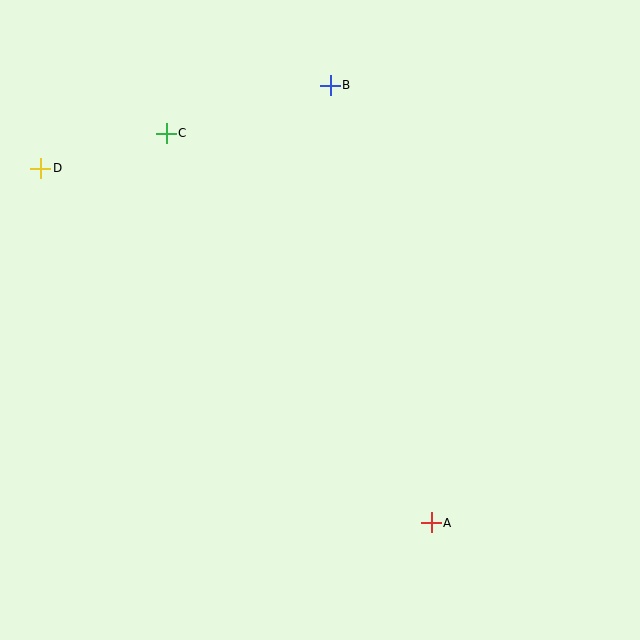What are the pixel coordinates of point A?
Point A is at (431, 523).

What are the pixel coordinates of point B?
Point B is at (330, 85).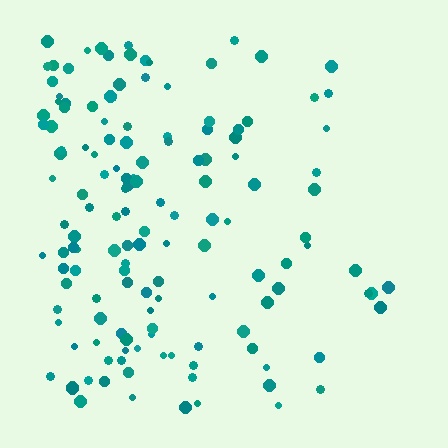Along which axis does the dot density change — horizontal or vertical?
Horizontal.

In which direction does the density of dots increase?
From right to left, with the left side densest.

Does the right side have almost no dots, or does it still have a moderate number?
Still a moderate number, just noticeably fewer than the left.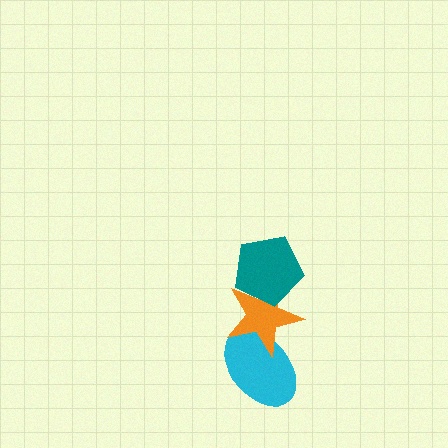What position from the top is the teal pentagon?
The teal pentagon is 1st from the top.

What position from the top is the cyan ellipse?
The cyan ellipse is 3rd from the top.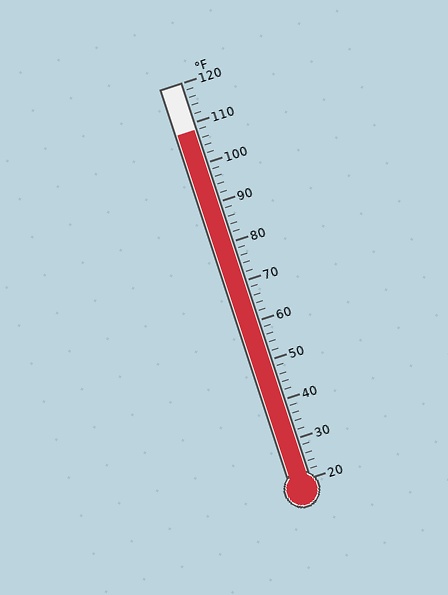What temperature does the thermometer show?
The thermometer shows approximately 108°F.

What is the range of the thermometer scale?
The thermometer scale ranges from 20°F to 120°F.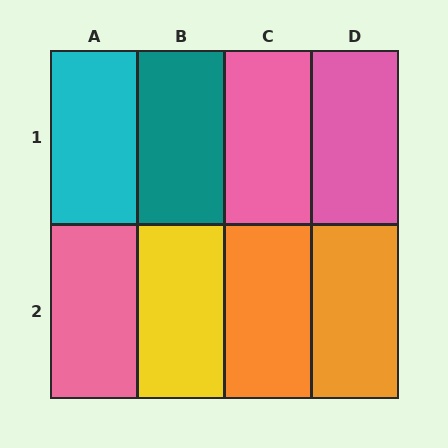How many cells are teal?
1 cell is teal.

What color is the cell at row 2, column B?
Yellow.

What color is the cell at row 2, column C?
Orange.